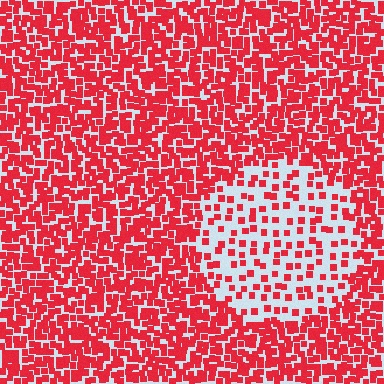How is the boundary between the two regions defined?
The boundary is defined by a change in element density (approximately 2.6x ratio). All elements are the same color, size, and shape.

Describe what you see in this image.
The image contains small red elements arranged at two different densities. A circle-shaped region is visible where the elements are less densely packed than the surrounding area.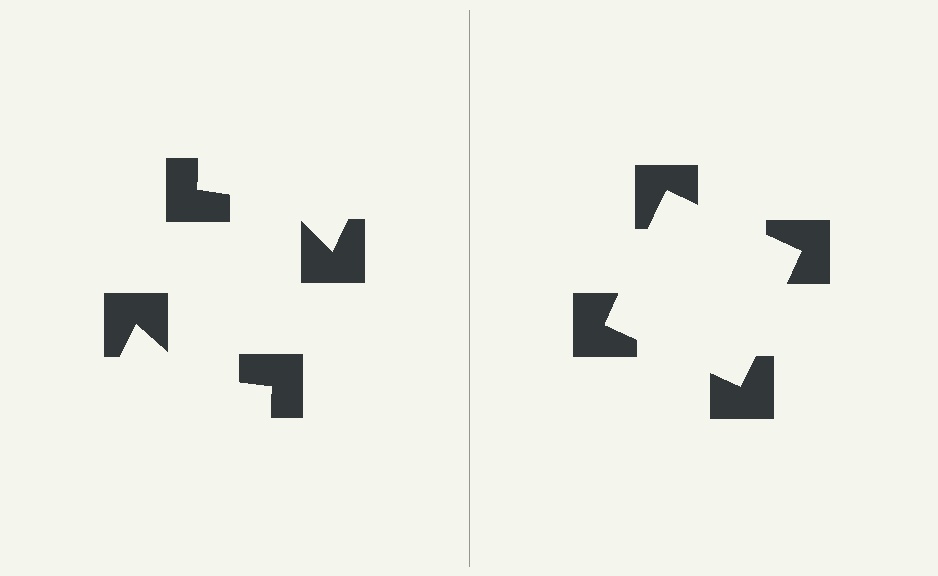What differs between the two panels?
The notched squares are positioned identically on both sides; only the wedge orientations differ. On the right they align to a square; on the left they are misaligned.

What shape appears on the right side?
An illusory square.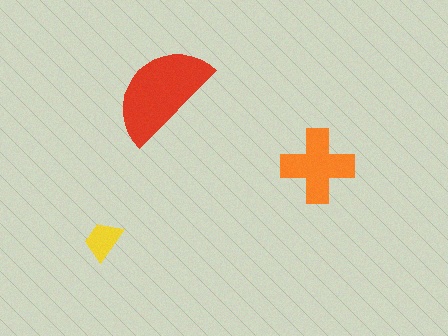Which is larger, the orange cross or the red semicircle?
The red semicircle.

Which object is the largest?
The red semicircle.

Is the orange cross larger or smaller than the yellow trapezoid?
Larger.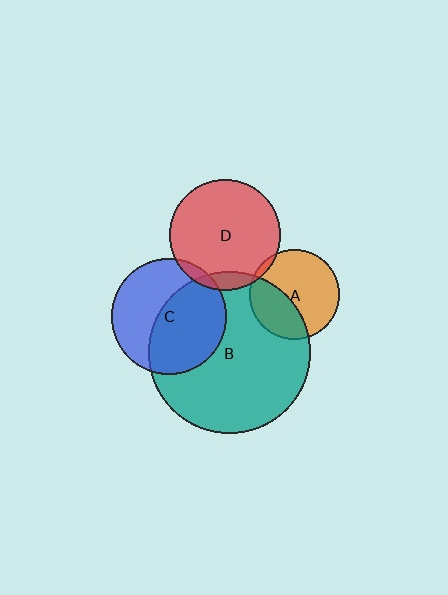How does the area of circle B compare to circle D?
Approximately 2.1 times.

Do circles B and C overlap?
Yes.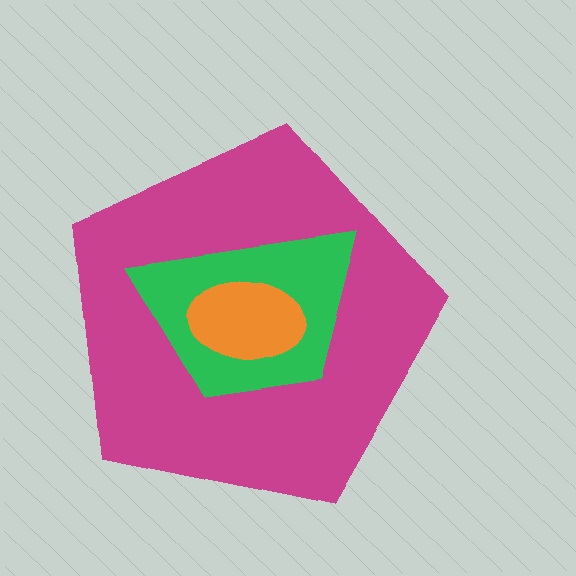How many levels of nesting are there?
3.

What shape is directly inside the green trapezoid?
The orange ellipse.